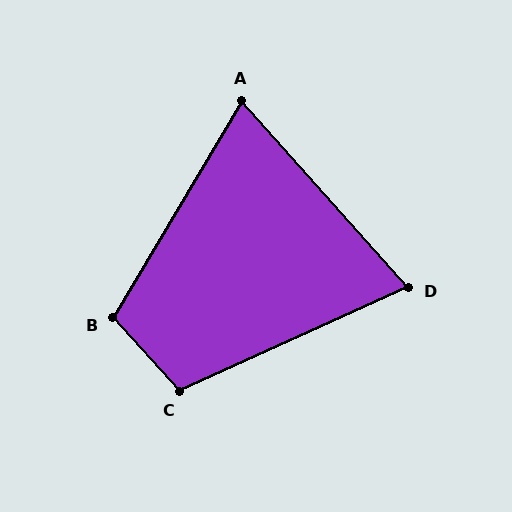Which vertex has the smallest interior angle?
A, at approximately 73 degrees.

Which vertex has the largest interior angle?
C, at approximately 107 degrees.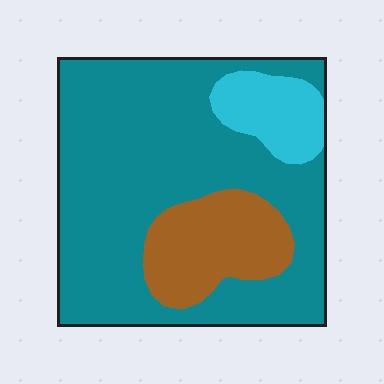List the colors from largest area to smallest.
From largest to smallest: teal, brown, cyan.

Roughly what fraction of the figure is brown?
Brown takes up about one sixth (1/6) of the figure.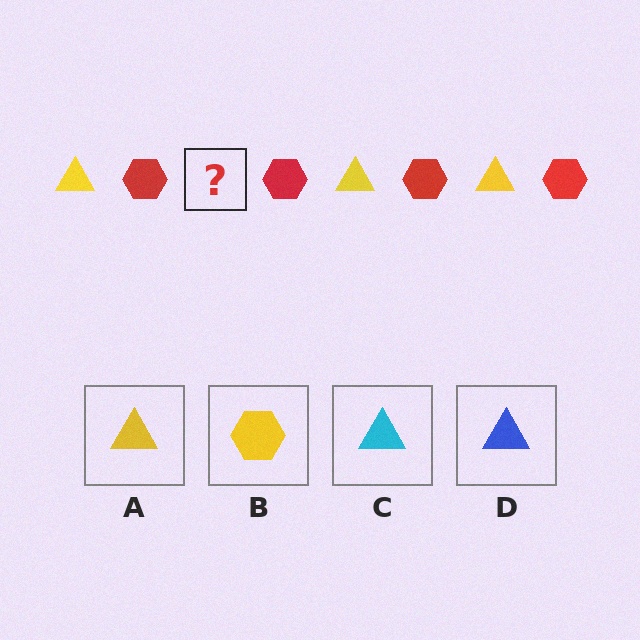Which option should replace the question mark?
Option A.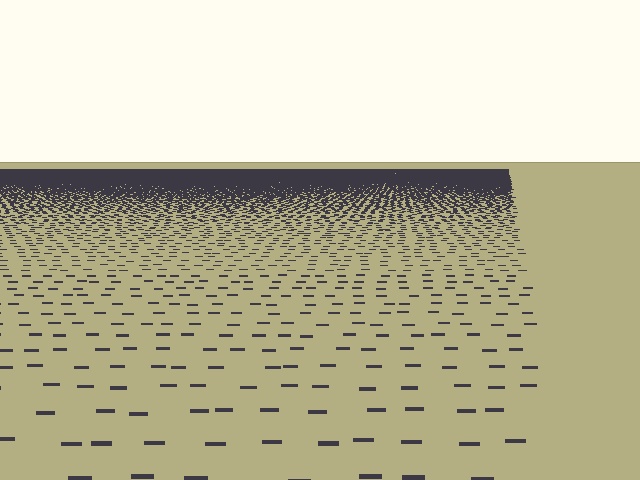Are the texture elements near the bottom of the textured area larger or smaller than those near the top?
Larger. Near the bottom, elements are closer to the viewer and appear at a bigger on-screen size.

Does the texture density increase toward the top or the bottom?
Density increases toward the top.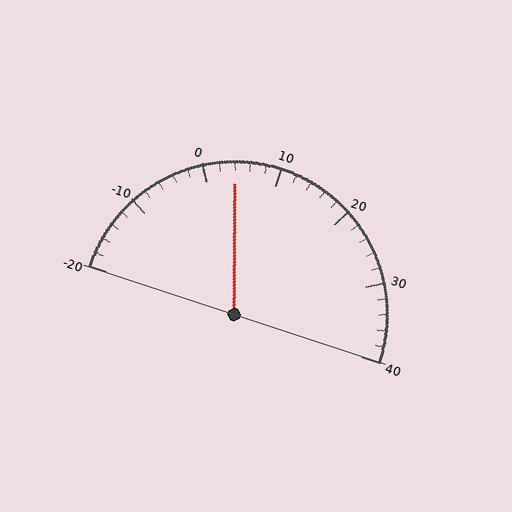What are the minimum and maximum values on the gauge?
The gauge ranges from -20 to 40.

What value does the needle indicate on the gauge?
The needle indicates approximately 4.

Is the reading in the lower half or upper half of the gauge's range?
The reading is in the lower half of the range (-20 to 40).